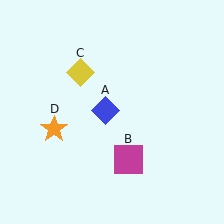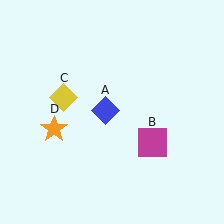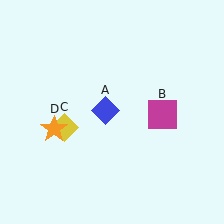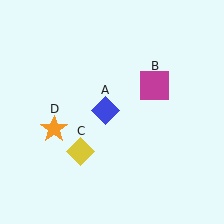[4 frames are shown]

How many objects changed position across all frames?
2 objects changed position: magenta square (object B), yellow diamond (object C).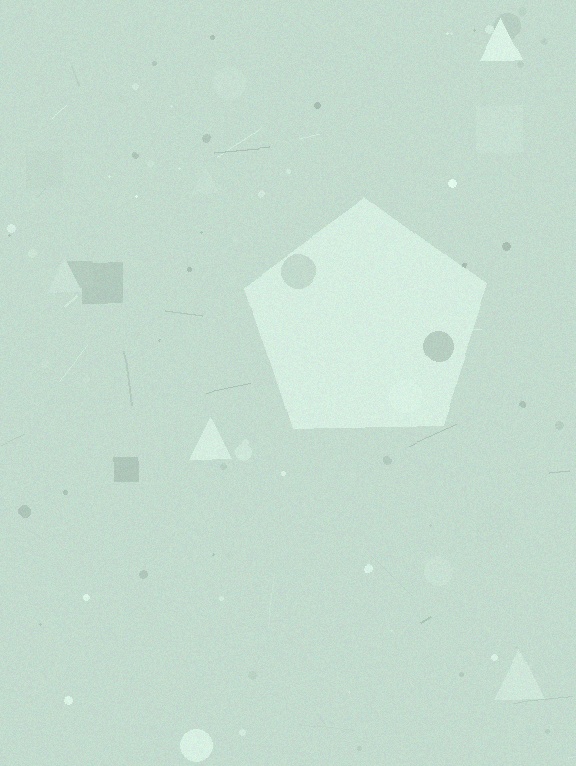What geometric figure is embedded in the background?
A pentagon is embedded in the background.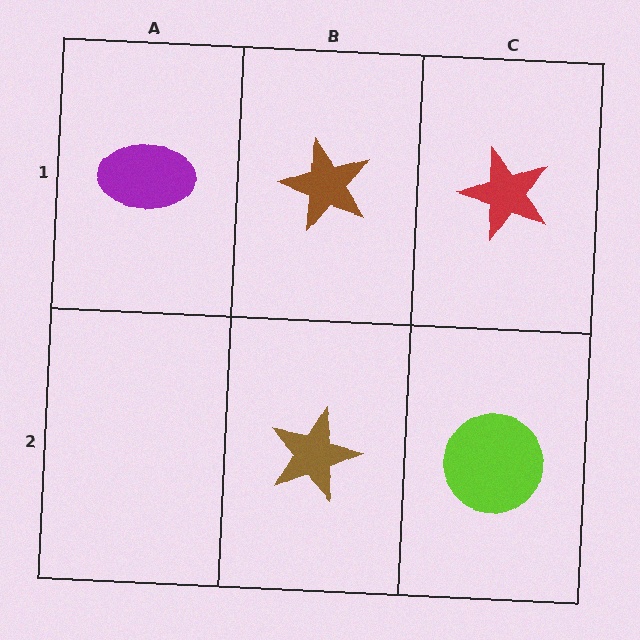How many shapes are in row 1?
3 shapes.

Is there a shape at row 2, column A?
No, that cell is empty.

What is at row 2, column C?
A lime circle.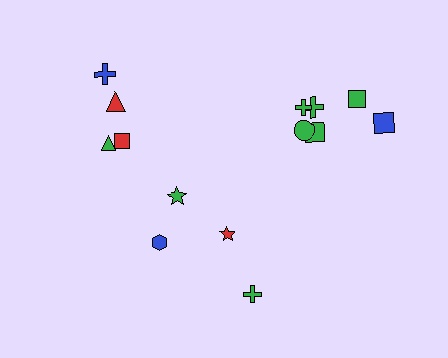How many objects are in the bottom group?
There are 4 objects.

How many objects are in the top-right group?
There are 6 objects.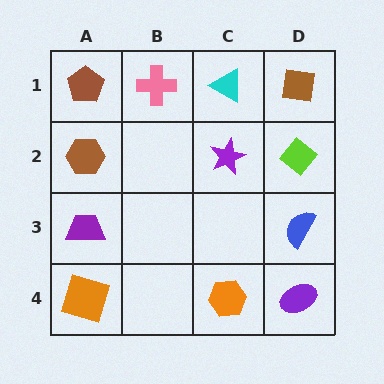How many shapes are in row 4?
3 shapes.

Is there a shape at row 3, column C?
No, that cell is empty.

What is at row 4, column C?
An orange hexagon.